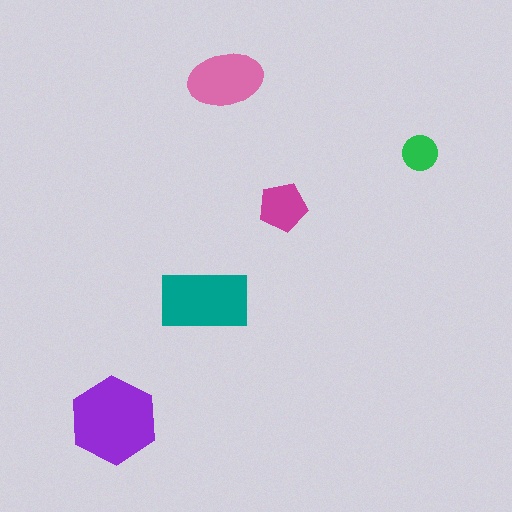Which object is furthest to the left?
The purple hexagon is leftmost.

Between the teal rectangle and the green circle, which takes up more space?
The teal rectangle.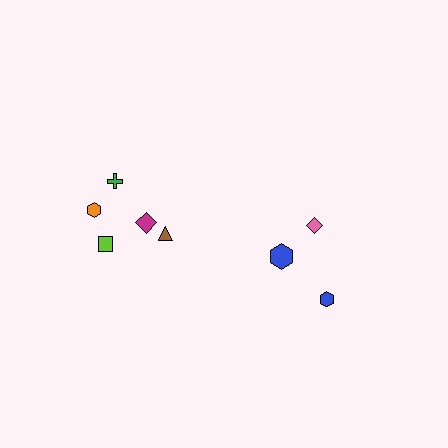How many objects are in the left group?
There are 5 objects.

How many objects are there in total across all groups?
There are 8 objects.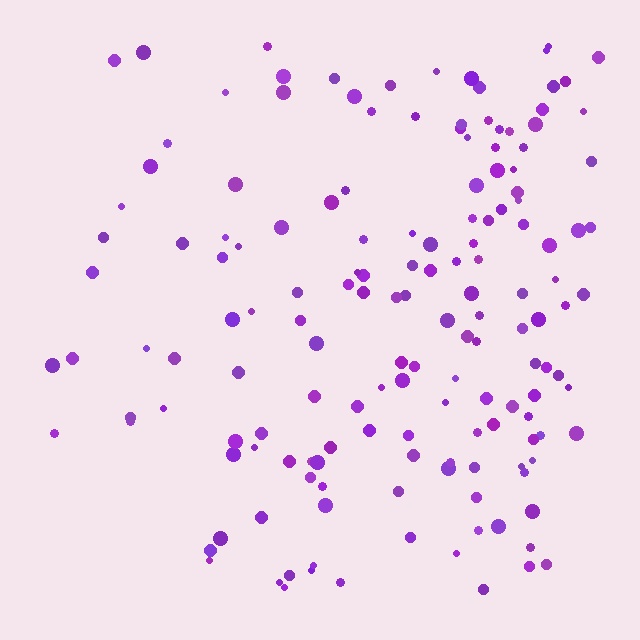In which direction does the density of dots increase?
From left to right, with the right side densest.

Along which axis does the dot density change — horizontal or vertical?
Horizontal.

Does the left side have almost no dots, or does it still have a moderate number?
Still a moderate number, just noticeably fewer than the right.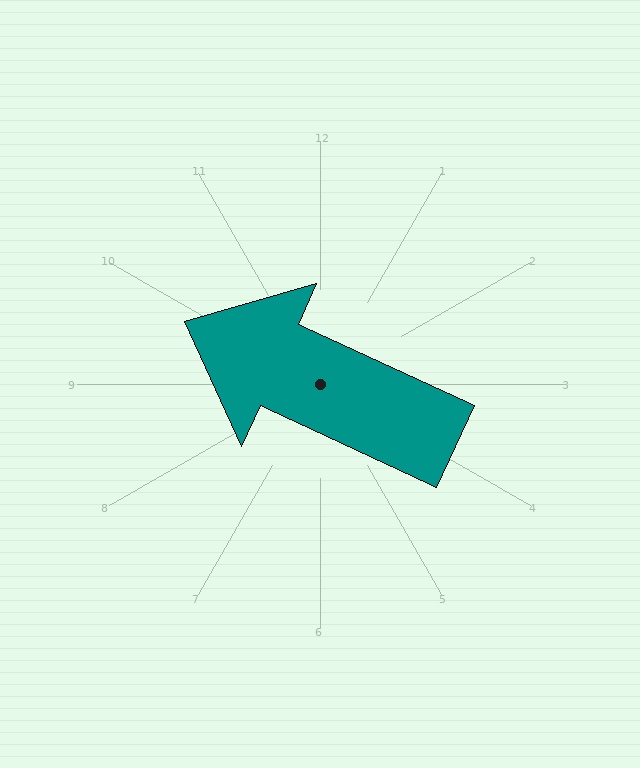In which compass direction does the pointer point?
Northwest.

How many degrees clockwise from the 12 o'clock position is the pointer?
Approximately 295 degrees.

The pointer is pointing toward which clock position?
Roughly 10 o'clock.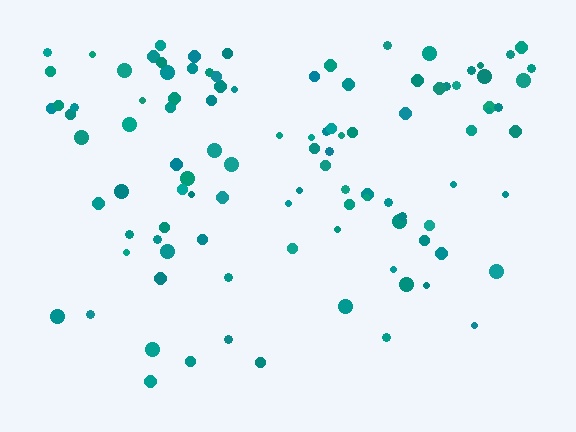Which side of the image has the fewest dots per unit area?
The bottom.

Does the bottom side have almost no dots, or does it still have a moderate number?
Still a moderate number, just noticeably fewer than the top.